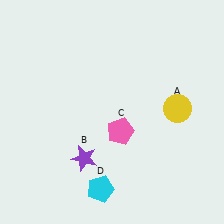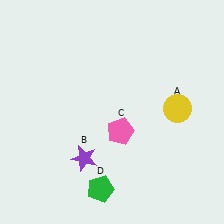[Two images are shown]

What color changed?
The pentagon (D) changed from cyan in Image 1 to green in Image 2.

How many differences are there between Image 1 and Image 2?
There is 1 difference between the two images.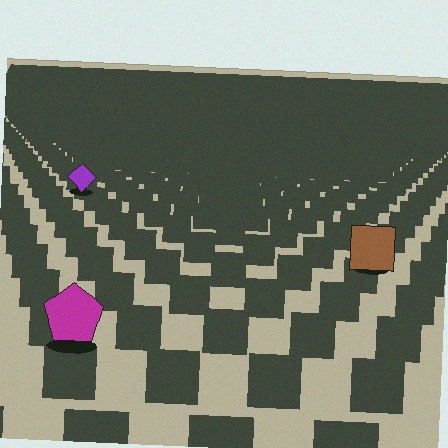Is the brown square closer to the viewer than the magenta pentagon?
No. The magenta pentagon is closer — you can tell from the texture gradient: the ground texture is coarser near it.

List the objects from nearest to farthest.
From nearest to farthest: the magenta pentagon, the brown square, the purple diamond.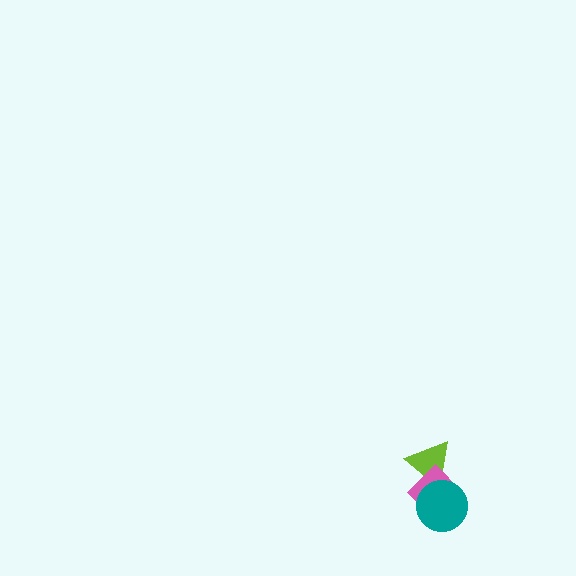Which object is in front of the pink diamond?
The teal circle is in front of the pink diamond.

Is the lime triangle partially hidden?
Yes, it is partially covered by another shape.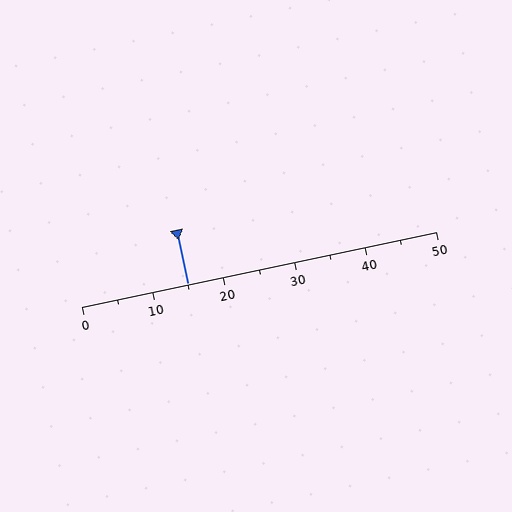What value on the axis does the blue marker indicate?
The marker indicates approximately 15.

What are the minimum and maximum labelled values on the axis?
The axis runs from 0 to 50.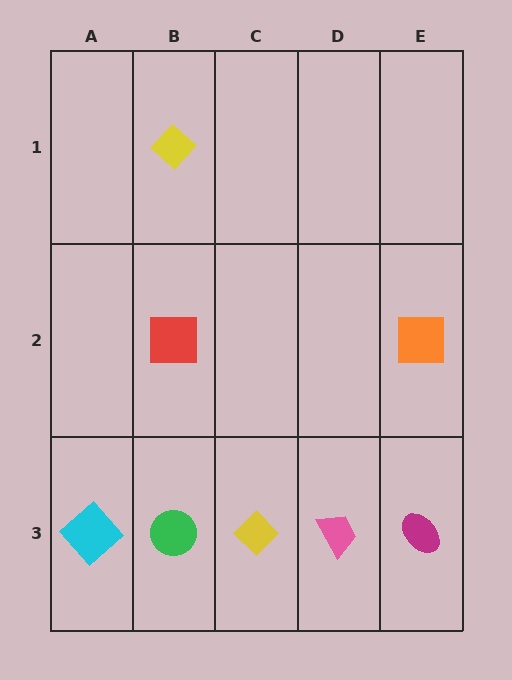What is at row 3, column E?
A magenta ellipse.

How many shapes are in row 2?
2 shapes.